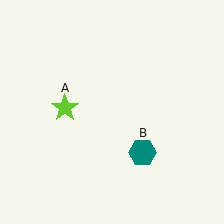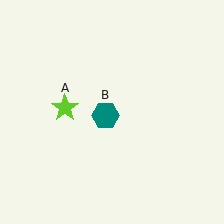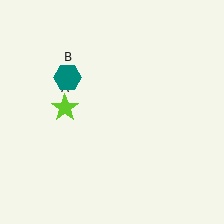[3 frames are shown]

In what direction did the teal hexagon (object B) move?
The teal hexagon (object B) moved up and to the left.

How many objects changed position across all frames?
1 object changed position: teal hexagon (object B).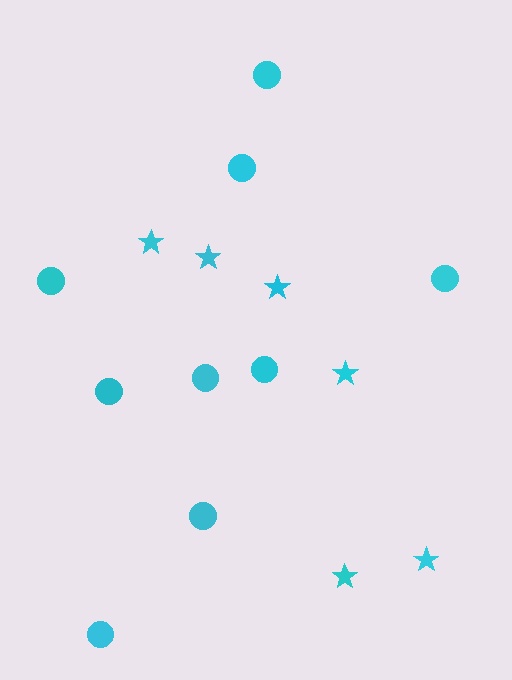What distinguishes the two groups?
There are 2 groups: one group of stars (6) and one group of circles (9).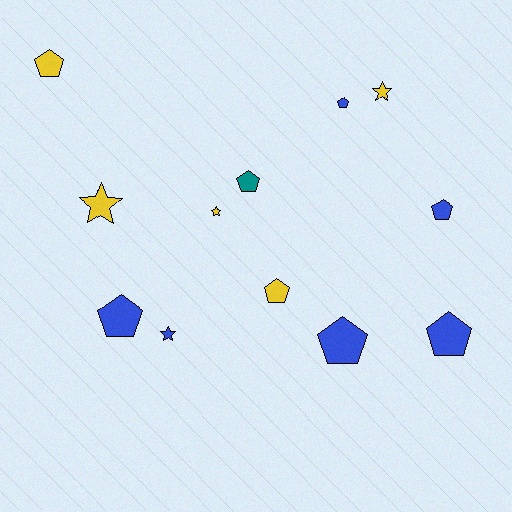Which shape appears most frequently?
Pentagon, with 8 objects.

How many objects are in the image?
There are 12 objects.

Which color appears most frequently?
Blue, with 6 objects.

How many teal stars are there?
There are no teal stars.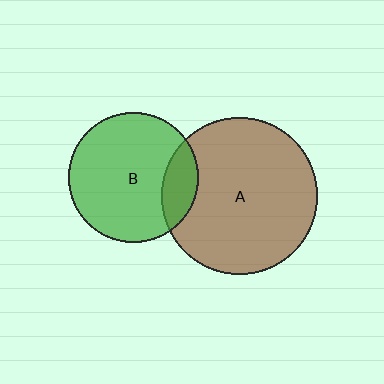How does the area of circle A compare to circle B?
Approximately 1.4 times.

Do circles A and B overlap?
Yes.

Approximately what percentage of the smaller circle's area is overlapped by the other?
Approximately 15%.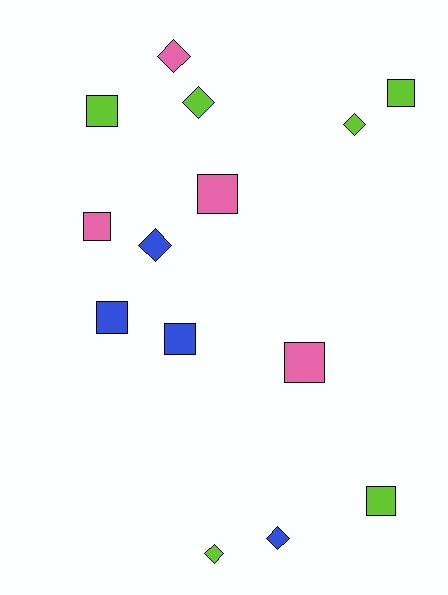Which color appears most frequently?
Lime, with 6 objects.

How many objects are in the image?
There are 14 objects.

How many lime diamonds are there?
There are 3 lime diamonds.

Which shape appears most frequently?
Square, with 8 objects.